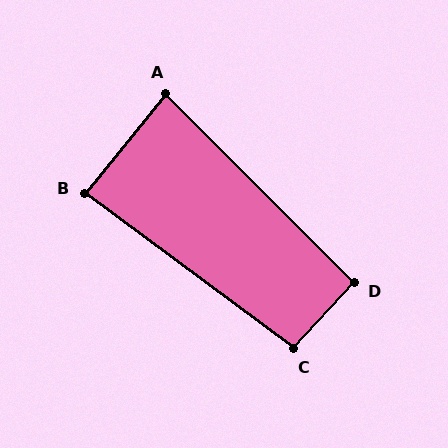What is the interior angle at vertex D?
Approximately 92 degrees (approximately right).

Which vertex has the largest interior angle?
C, at approximately 96 degrees.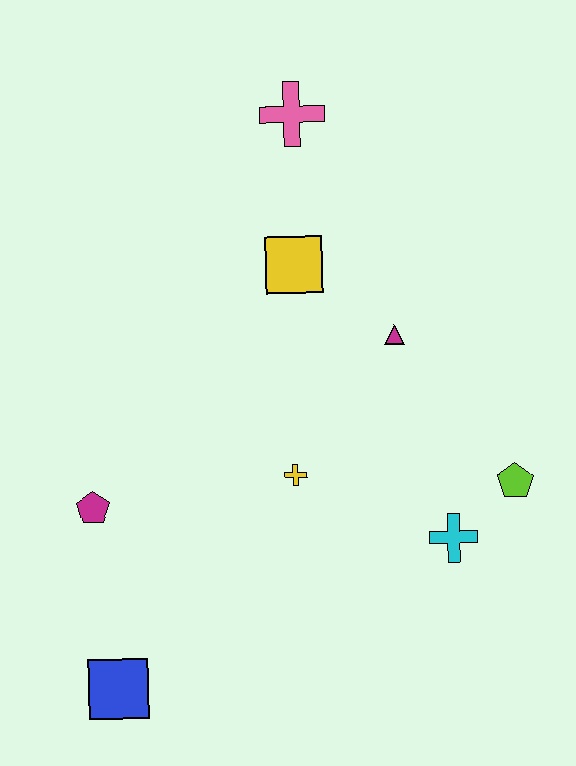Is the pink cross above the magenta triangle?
Yes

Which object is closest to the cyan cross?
The lime pentagon is closest to the cyan cross.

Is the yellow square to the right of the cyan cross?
No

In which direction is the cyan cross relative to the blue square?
The cyan cross is to the right of the blue square.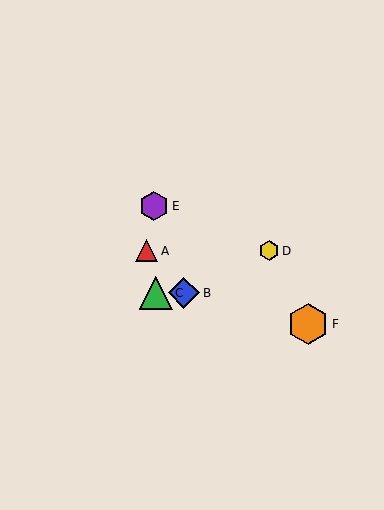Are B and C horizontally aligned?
Yes, both are at y≈293.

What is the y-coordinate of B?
Object B is at y≈293.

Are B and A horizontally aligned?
No, B is at y≈293 and A is at y≈251.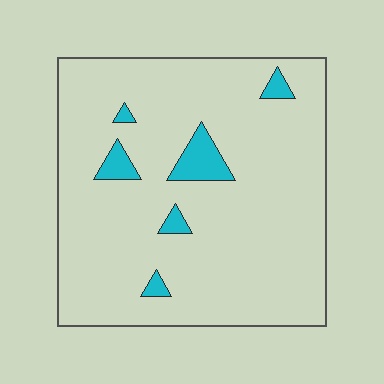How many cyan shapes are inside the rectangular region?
6.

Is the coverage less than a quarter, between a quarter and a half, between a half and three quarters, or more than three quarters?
Less than a quarter.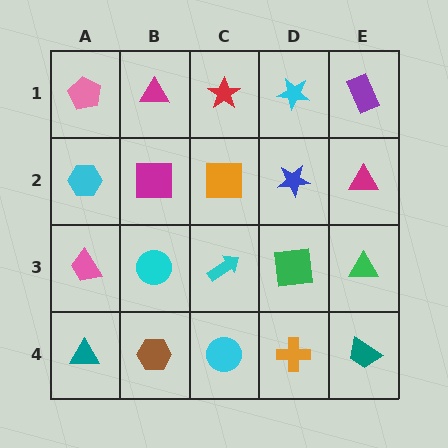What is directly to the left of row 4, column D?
A cyan circle.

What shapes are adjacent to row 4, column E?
A green triangle (row 3, column E), an orange cross (row 4, column D).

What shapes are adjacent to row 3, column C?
An orange square (row 2, column C), a cyan circle (row 4, column C), a cyan circle (row 3, column B), a green square (row 3, column D).